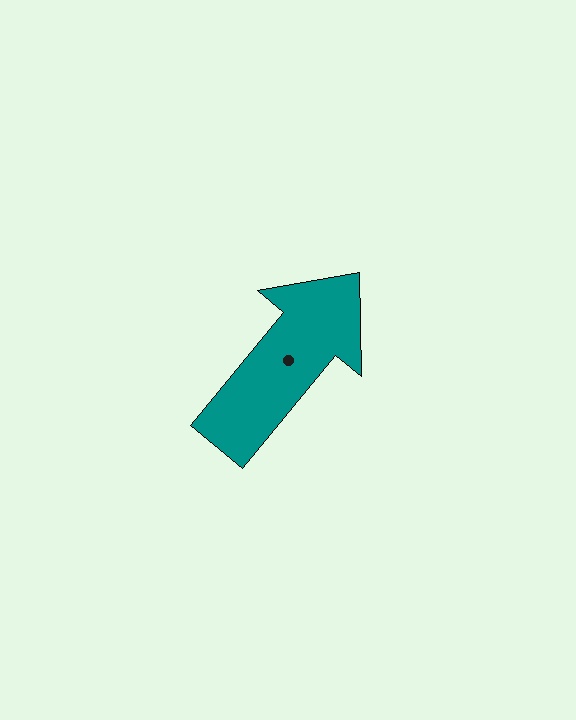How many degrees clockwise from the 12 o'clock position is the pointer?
Approximately 39 degrees.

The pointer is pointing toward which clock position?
Roughly 1 o'clock.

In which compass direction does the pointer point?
Northeast.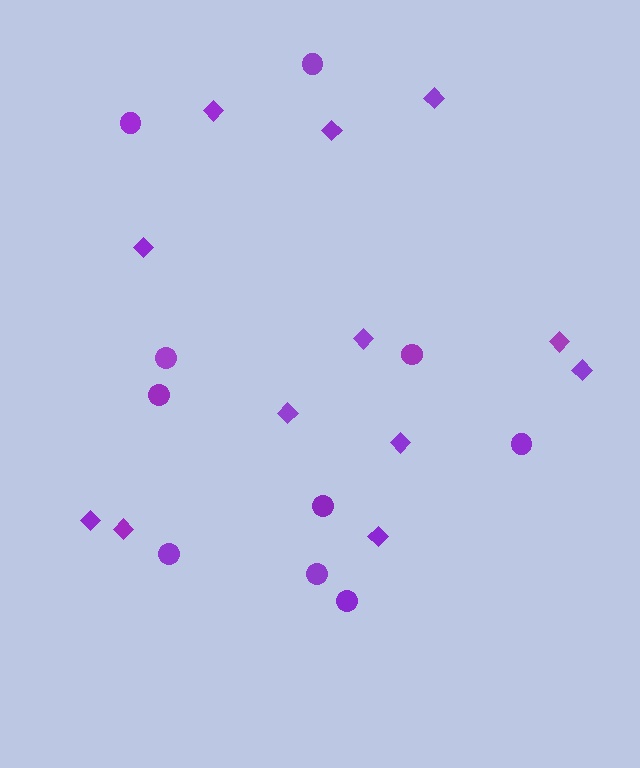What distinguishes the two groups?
There are 2 groups: one group of circles (10) and one group of diamonds (12).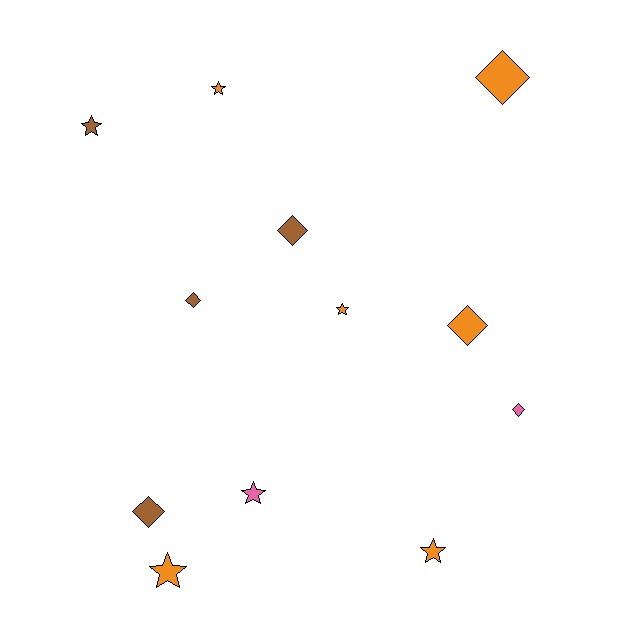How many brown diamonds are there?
There are 3 brown diamonds.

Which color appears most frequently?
Orange, with 6 objects.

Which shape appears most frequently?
Diamond, with 6 objects.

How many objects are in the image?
There are 12 objects.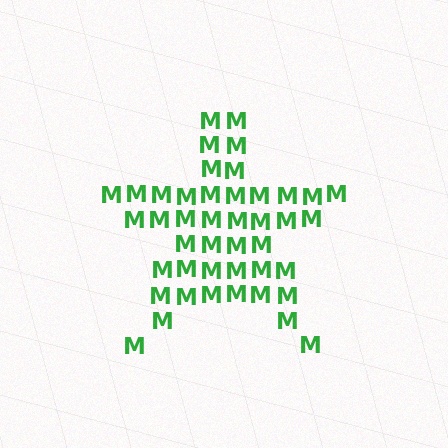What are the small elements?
The small elements are letter M's.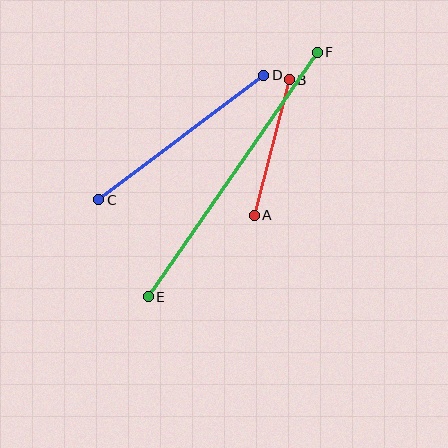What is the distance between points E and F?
The distance is approximately 297 pixels.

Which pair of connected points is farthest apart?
Points E and F are farthest apart.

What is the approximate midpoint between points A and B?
The midpoint is at approximately (272, 147) pixels.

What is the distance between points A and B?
The distance is approximately 140 pixels.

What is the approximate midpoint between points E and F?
The midpoint is at approximately (233, 174) pixels.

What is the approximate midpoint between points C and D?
The midpoint is at approximately (181, 137) pixels.